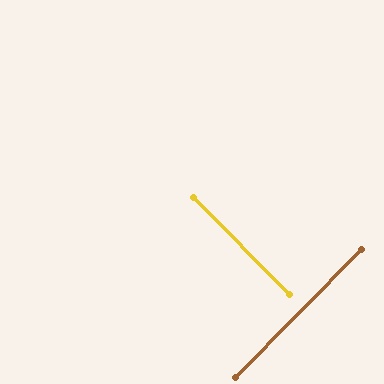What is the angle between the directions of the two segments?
Approximately 89 degrees.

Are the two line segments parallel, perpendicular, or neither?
Perpendicular — they meet at approximately 89°.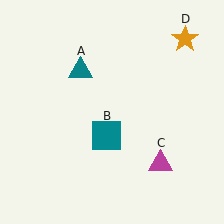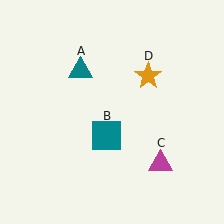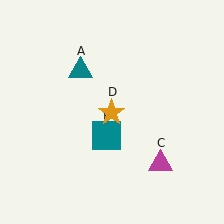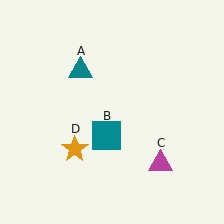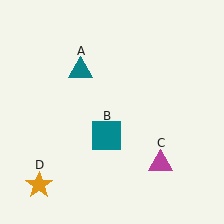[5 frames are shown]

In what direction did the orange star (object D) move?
The orange star (object D) moved down and to the left.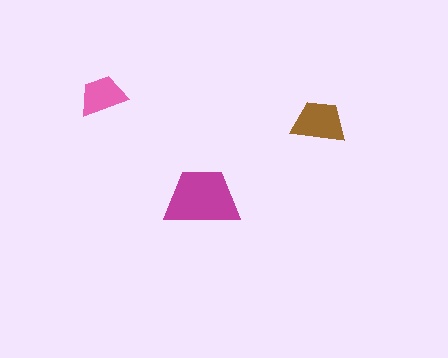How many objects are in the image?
There are 3 objects in the image.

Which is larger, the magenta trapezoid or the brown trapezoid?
The magenta one.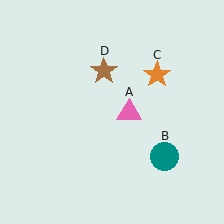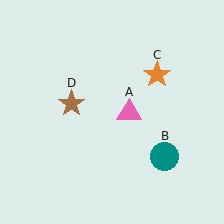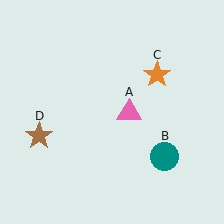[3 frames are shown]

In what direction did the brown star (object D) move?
The brown star (object D) moved down and to the left.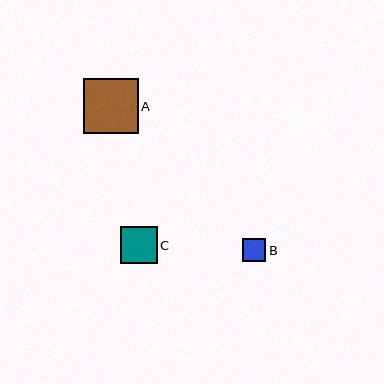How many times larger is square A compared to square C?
Square A is approximately 1.5 times the size of square C.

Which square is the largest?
Square A is the largest with a size of approximately 55 pixels.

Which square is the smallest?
Square B is the smallest with a size of approximately 23 pixels.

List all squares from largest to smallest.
From largest to smallest: A, C, B.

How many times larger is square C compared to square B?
Square C is approximately 1.6 times the size of square B.